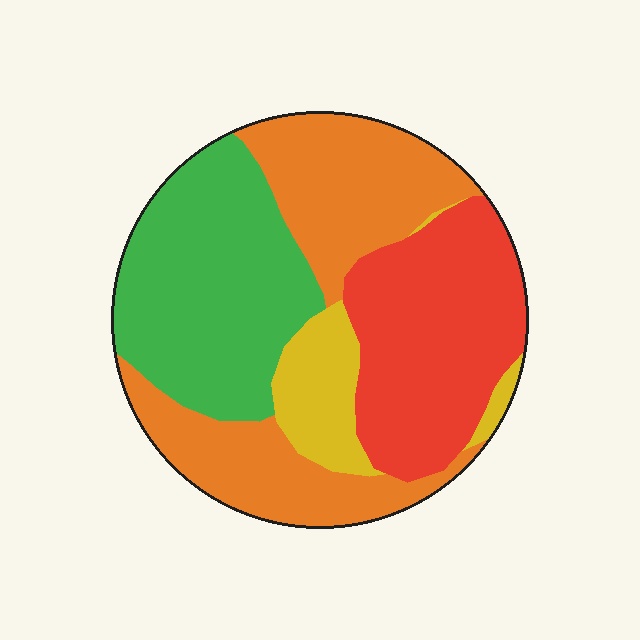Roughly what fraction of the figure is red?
Red takes up between a sixth and a third of the figure.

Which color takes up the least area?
Yellow, at roughly 10%.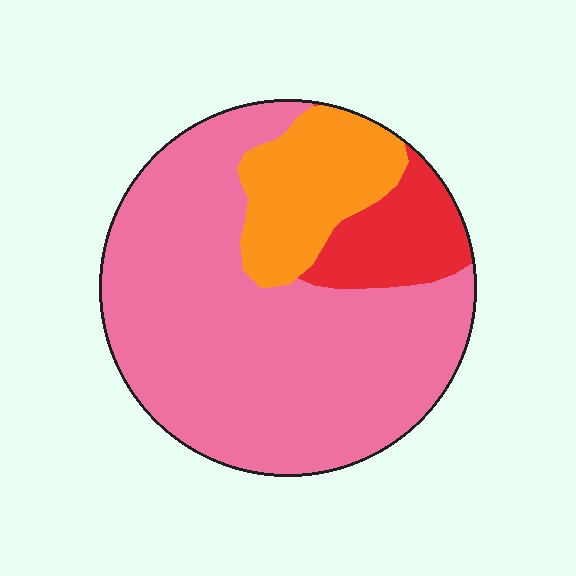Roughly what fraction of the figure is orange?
Orange covers 17% of the figure.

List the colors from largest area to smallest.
From largest to smallest: pink, orange, red.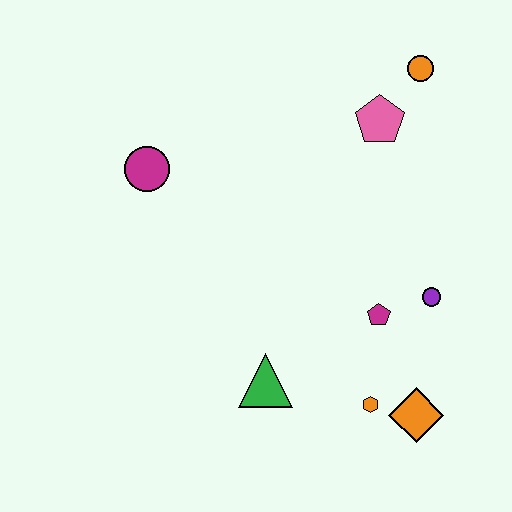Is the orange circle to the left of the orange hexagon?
No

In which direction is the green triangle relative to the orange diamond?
The green triangle is to the left of the orange diamond.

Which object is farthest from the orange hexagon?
The orange circle is farthest from the orange hexagon.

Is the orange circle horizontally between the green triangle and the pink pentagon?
No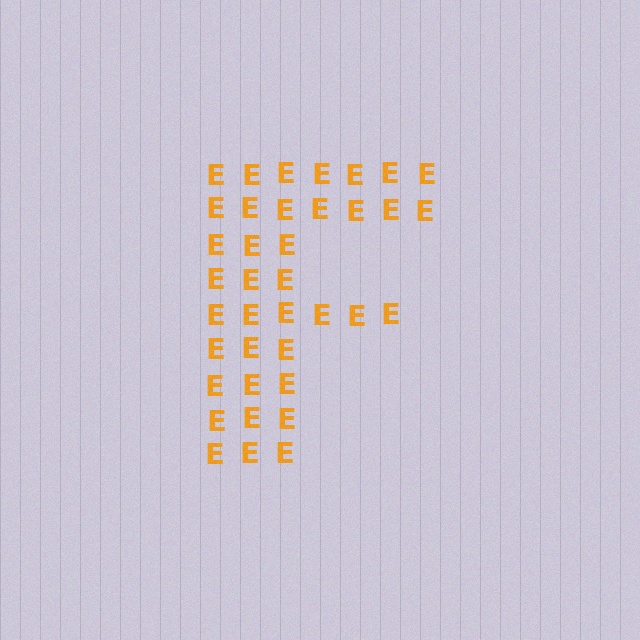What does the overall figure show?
The overall figure shows the letter F.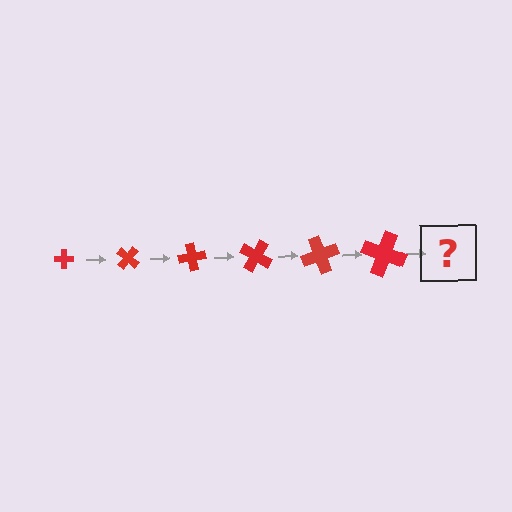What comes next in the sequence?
The next element should be a cross, larger than the previous one and rotated 240 degrees from the start.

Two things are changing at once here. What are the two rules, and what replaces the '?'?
The two rules are that the cross grows larger each step and it rotates 40 degrees each step. The '?' should be a cross, larger than the previous one and rotated 240 degrees from the start.